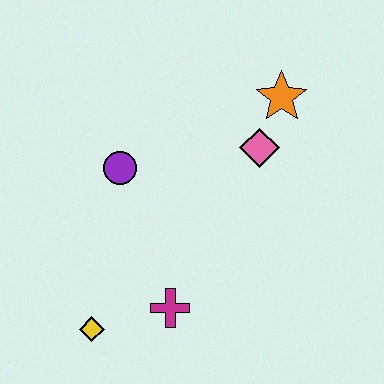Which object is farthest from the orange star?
The yellow diamond is farthest from the orange star.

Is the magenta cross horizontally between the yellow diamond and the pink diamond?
Yes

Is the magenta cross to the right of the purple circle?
Yes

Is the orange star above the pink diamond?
Yes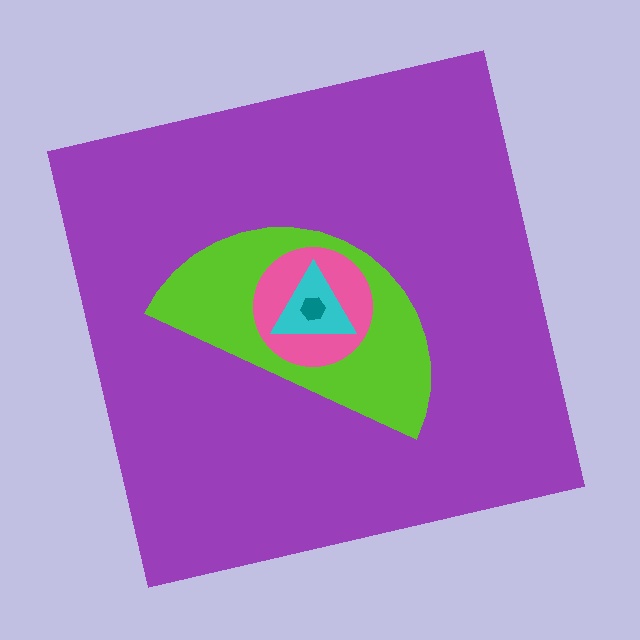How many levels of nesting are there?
5.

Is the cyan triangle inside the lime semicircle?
Yes.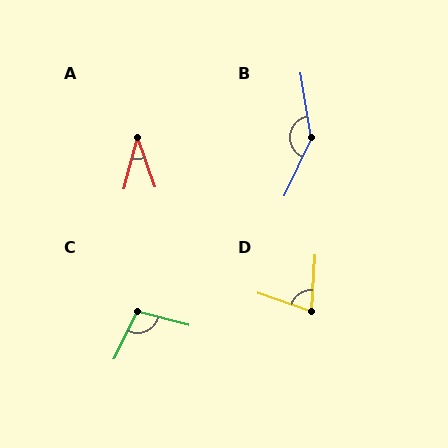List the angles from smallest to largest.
A (35°), D (75°), C (102°), B (146°).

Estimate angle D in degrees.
Approximately 75 degrees.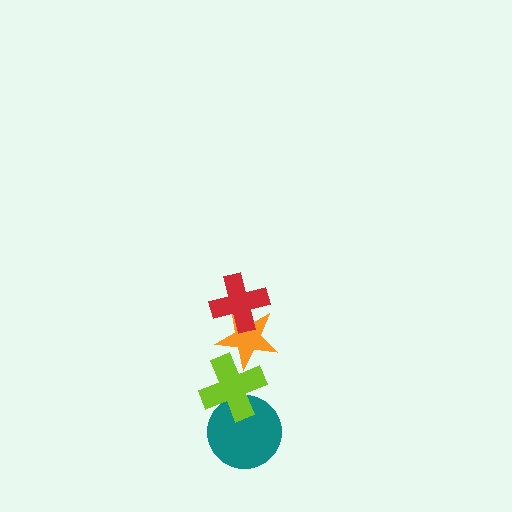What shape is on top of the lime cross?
The orange star is on top of the lime cross.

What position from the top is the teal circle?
The teal circle is 4th from the top.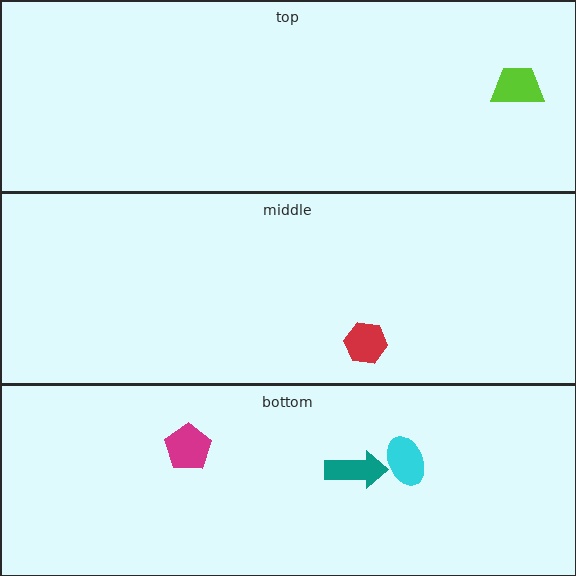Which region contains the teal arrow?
The bottom region.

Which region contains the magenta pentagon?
The bottom region.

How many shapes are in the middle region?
1.